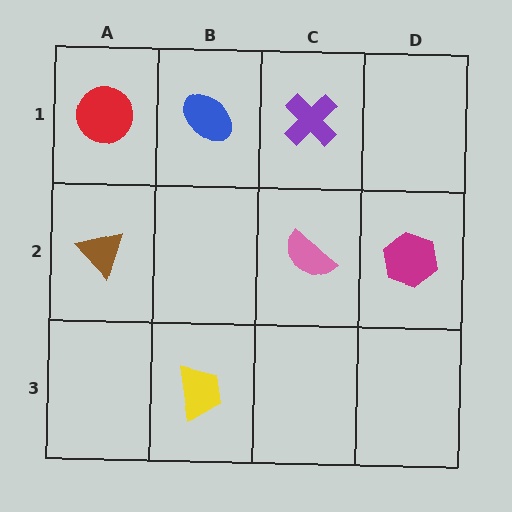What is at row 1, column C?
A purple cross.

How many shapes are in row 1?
3 shapes.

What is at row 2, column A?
A brown triangle.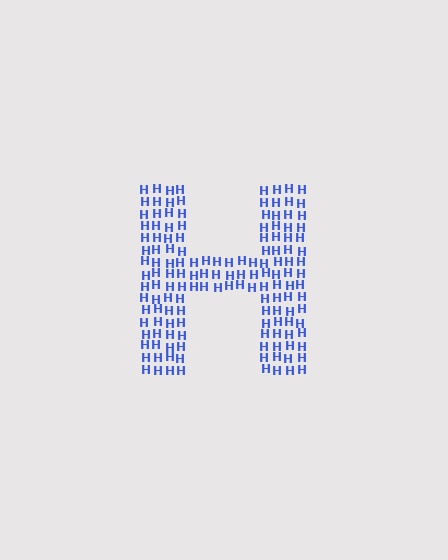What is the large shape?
The large shape is the letter H.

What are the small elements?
The small elements are letter H's.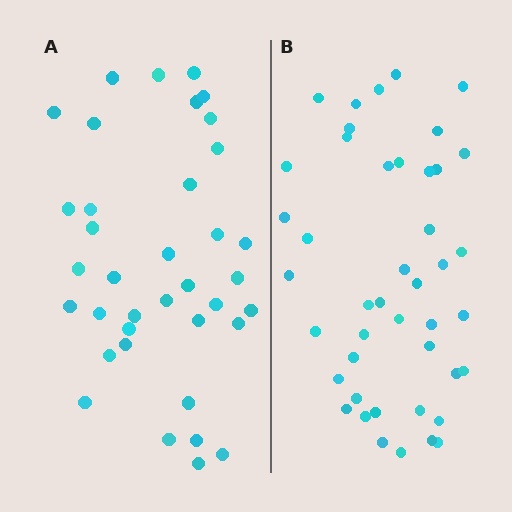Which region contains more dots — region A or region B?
Region B (the right region) has more dots.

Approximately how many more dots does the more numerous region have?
Region B has roughly 8 or so more dots than region A.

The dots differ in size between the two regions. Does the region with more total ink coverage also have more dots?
No. Region A has more total ink coverage because its dots are larger, but region B actually contains more individual dots. Total area can be misleading — the number of items is what matters here.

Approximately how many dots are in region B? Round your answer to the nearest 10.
About 40 dots. (The exact count is 44, which rounds to 40.)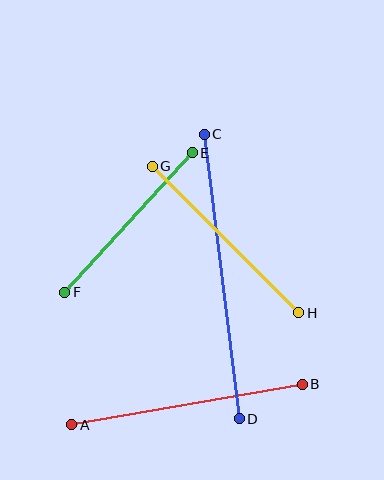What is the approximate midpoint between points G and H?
The midpoint is at approximately (225, 240) pixels.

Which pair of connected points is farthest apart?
Points C and D are farthest apart.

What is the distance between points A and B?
The distance is approximately 234 pixels.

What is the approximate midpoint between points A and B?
The midpoint is at approximately (187, 405) pixels.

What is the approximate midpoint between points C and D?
The midpoint is at approximately (222, 277) pixels.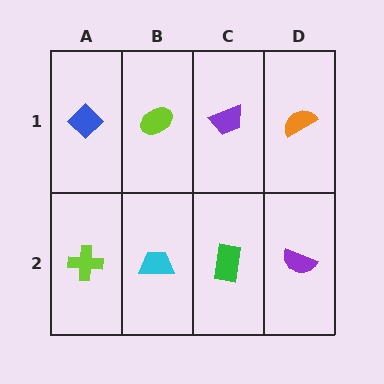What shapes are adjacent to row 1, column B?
A cyan trapezoid (row 2, column B), a blue diamond (row 1, column A), a purple trapezoid (row 1, column C).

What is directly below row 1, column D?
A purple semicircle.